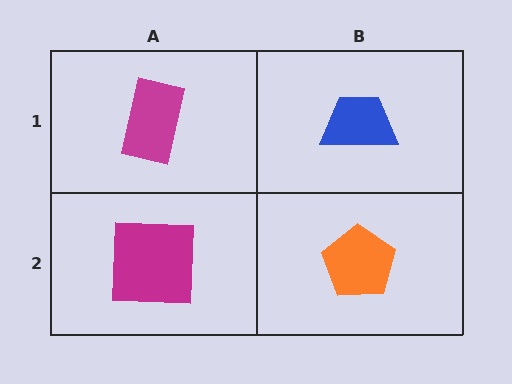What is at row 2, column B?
An orange pentagon.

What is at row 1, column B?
A blue trapezoid.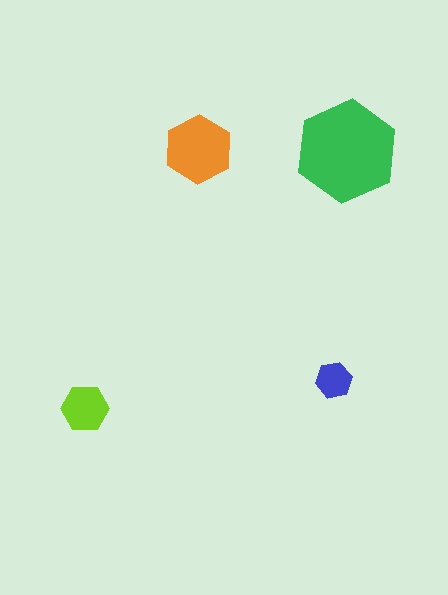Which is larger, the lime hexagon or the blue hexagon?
The lime one.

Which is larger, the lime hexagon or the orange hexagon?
The orange one.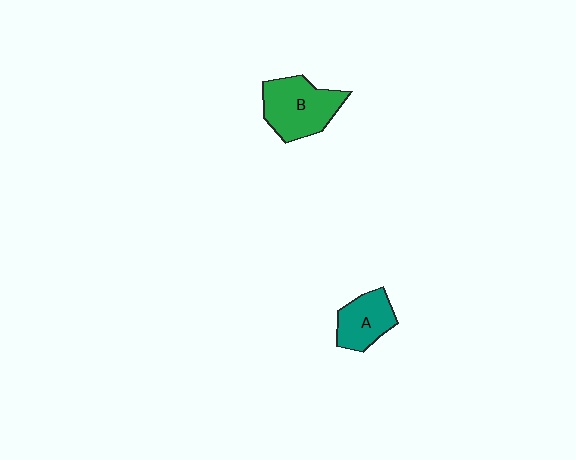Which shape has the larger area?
Shape B (green).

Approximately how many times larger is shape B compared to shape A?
Approximately 1.5 times.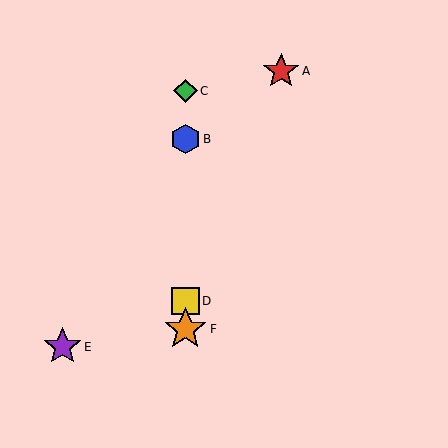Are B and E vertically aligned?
No, B is at x≈185 and E is at x≈62.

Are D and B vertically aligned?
Yes, both are at x≈185.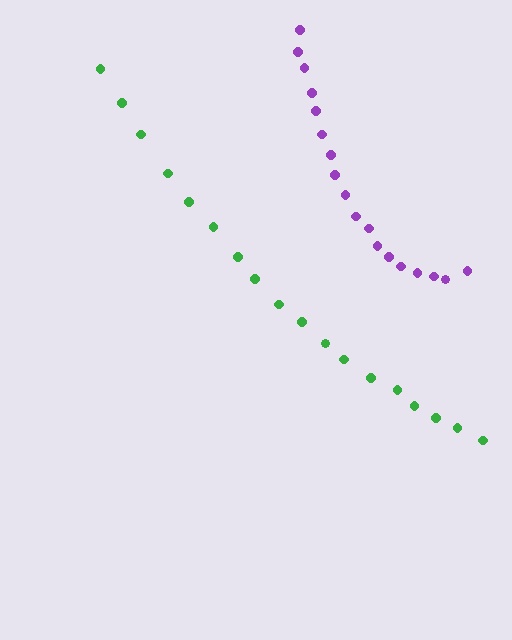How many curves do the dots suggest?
There are 2 distinct paths.